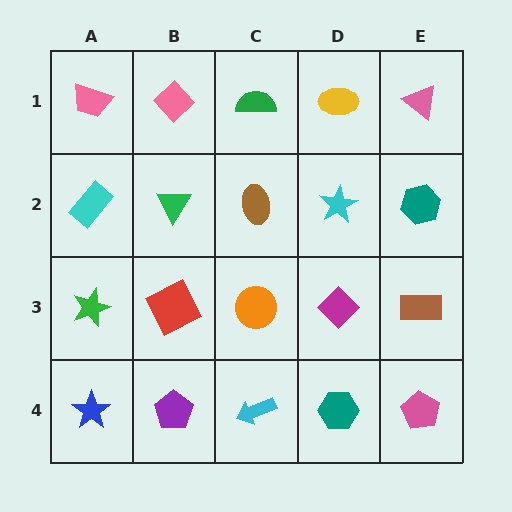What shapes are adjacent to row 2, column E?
A pink triangle (row 1, column E), a brown rectangle (row 3, column E), a cyan star (row 2, column D).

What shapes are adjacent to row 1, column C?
A brown ellipse (row 2, column C), a pink diamond (row 1, column B), a yellow ellipse (row 1, column D).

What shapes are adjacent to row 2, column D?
A yellow ellipse (row 1, column D), a magenta diamond (row 3, column D), a brown ellipse (row 2, column C), a teal hexagon (row 2, column E).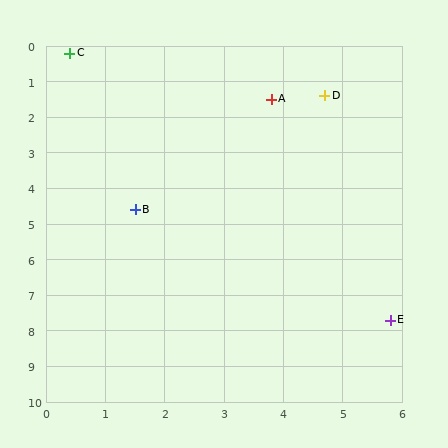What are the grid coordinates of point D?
Point D is at approximately (4.7, 1.4).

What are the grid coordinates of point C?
Point C is at approximately (0.4, 0.2).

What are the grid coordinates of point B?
Point B is at approximately (1.5, 4.6).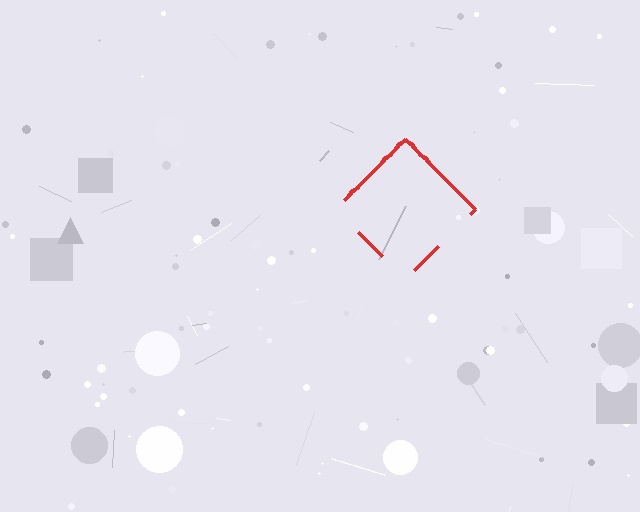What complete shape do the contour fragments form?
The contour fragments form a diamond.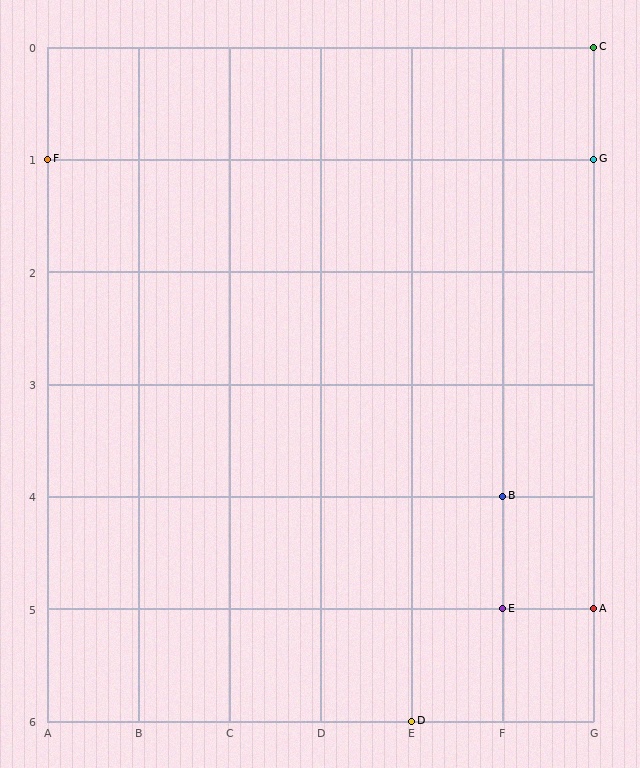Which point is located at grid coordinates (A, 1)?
Point F is at (A, 1).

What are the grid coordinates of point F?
Point F is at grid coordinates (A, 1).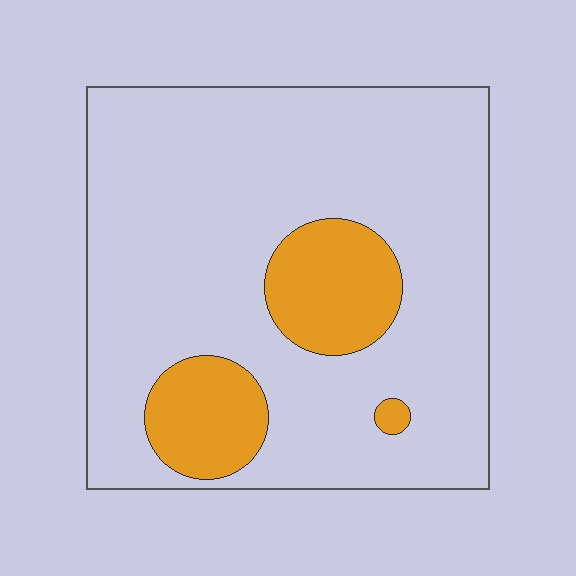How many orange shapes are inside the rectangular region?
3.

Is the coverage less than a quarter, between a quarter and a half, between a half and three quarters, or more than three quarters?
Less than a quarter.